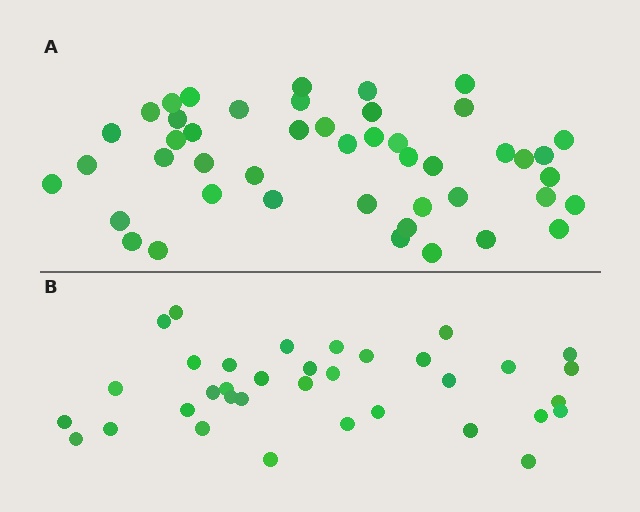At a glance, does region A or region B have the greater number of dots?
Region A (the top region) has more dots.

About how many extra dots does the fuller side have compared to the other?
Region A has roughly 12 or so more dots than region B.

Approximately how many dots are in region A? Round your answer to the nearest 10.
About 50 dots. (The exact count is 46, which rounds to 50.)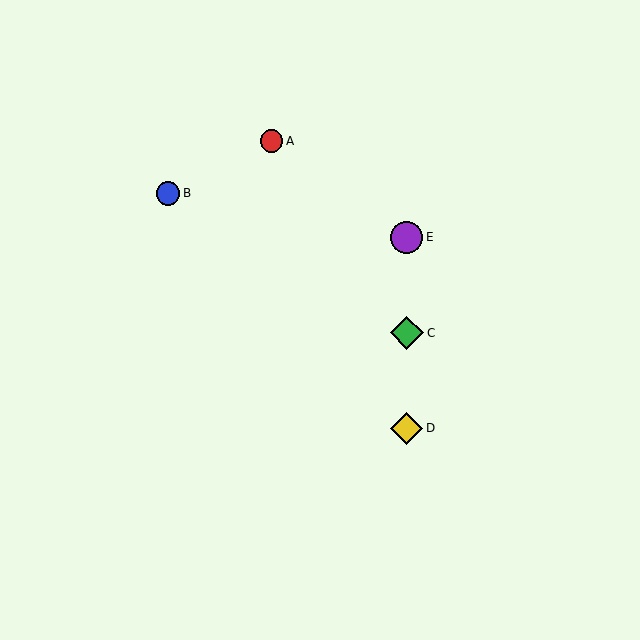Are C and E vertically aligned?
Yes, both are at x≈407.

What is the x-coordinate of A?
Object A is at x≈271.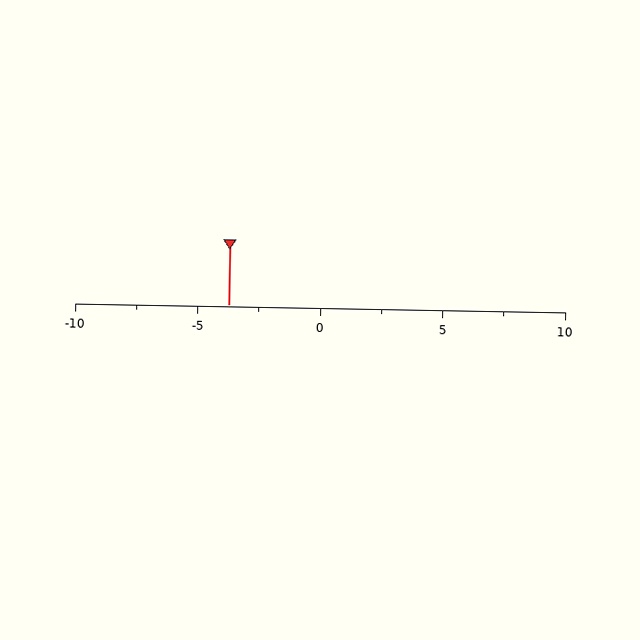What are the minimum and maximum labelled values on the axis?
The axis runs from -10 to 10.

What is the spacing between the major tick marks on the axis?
The major ticks are spaced 5 apart.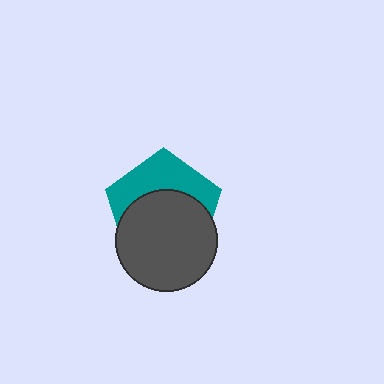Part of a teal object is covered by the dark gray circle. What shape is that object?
It is a pentagon.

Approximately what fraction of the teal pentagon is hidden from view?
Roughly 60% of the teal pentagon is hidden behind the dark gray circle.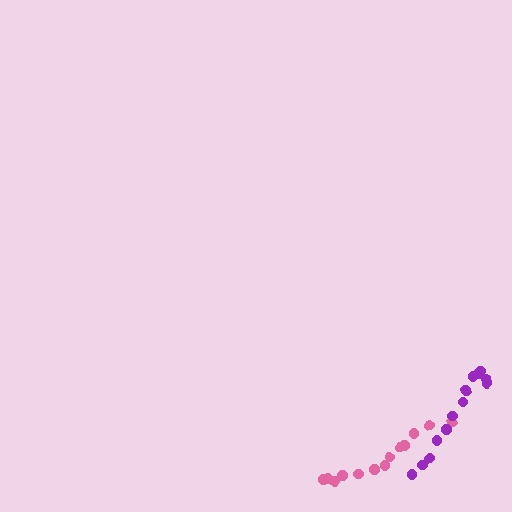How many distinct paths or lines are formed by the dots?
There are 2 distinct paths.